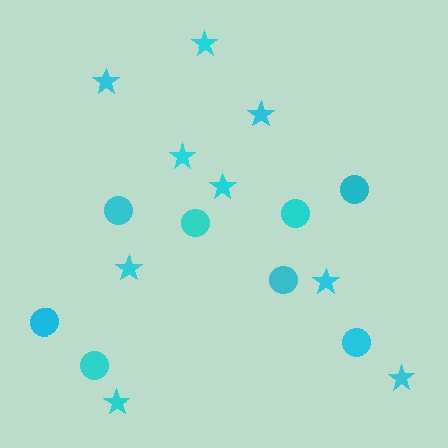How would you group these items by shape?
There are 2 groups: one group of stars (9) and one group of circles (8).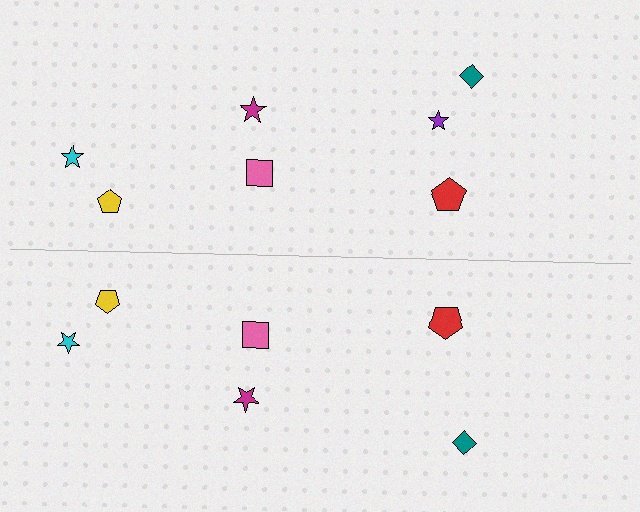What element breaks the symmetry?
A purple star is missing from the bottom side.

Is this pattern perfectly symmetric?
No, the pattern is not perfectly symmetric. A purple star is missing from the bottom side.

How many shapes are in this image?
There are 13 shapes in this image.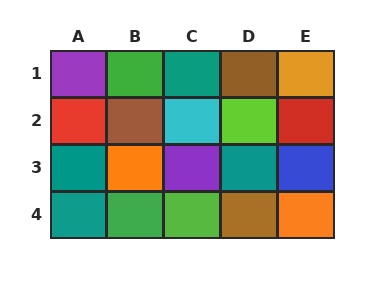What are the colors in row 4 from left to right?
Teal, green, lime, brown, orange.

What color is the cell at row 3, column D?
Teal.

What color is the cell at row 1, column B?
Green.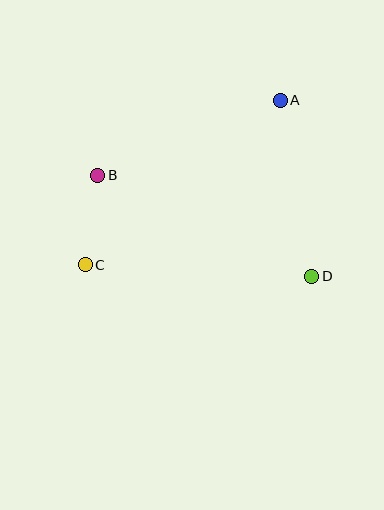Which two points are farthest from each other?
Points A and C are farthest from each other.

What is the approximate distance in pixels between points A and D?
The distance between A and D is approximately 179 pixels.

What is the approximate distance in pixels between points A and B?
The distance between A and B is approximately 197 pixels.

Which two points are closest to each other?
Points B and C are closest to each other.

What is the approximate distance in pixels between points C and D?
The distance between C and D is approximately 227 pixels.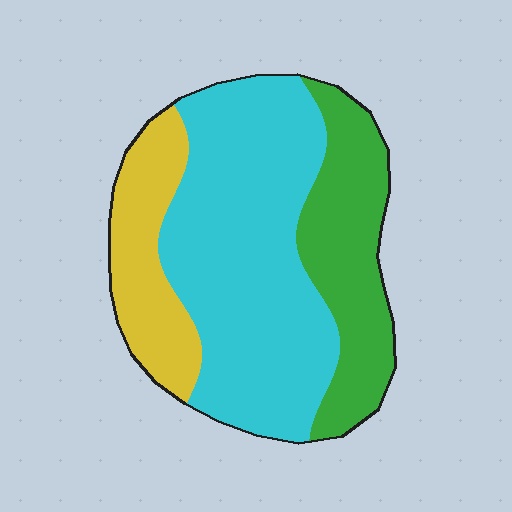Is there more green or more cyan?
Cyan.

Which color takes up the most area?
Cyan, at roughly 55%.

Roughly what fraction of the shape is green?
Green covers 26% of the shape.